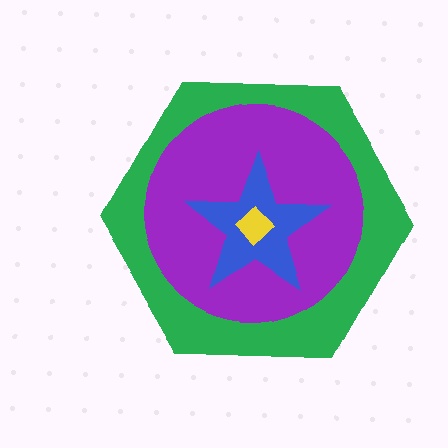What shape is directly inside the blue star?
The yellow diamond.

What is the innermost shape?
The yellow diamond.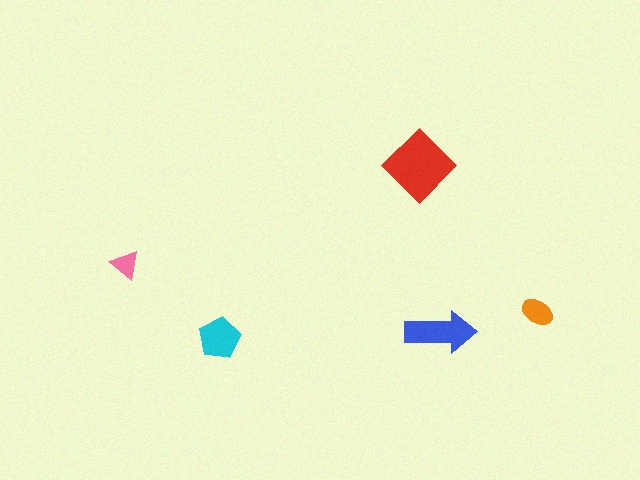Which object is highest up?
The red diamond is topmost.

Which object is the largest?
The red diamond.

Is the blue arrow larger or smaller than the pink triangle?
Larger.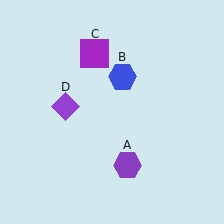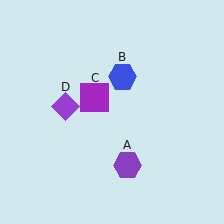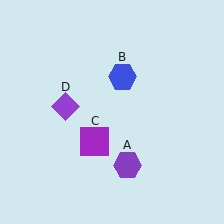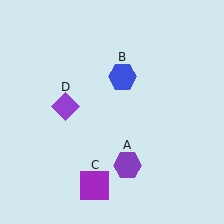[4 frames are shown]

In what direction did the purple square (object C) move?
The purple square (object C) moved down.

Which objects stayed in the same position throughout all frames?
Purple hexagon (object A) and blue hexagon (object B) and purple diamond (object D) remained stationary.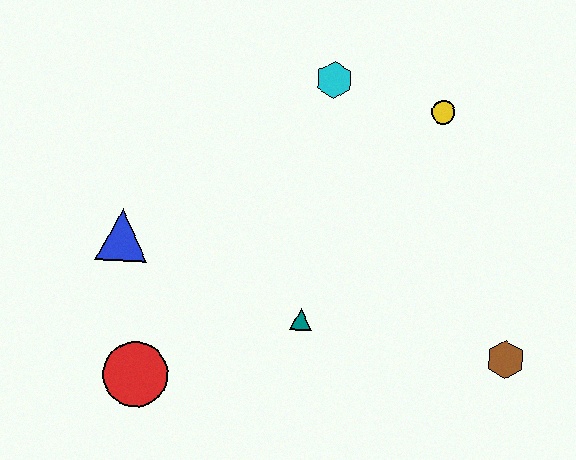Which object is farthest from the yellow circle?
The red circle is farthest from the yellow circle.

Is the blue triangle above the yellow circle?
No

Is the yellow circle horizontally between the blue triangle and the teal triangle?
No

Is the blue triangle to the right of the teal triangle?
No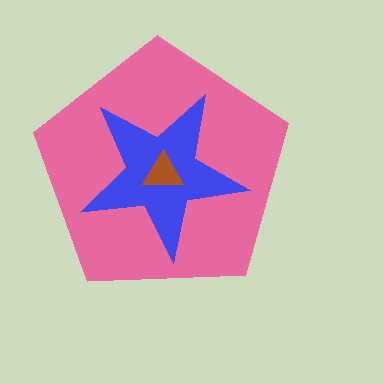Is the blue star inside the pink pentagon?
Yes.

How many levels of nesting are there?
3.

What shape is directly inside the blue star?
The brown triangle.